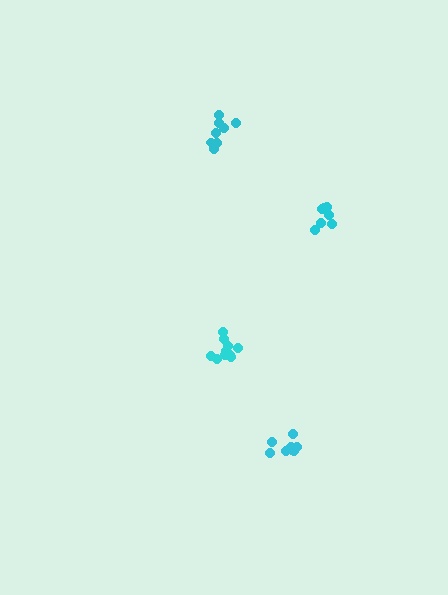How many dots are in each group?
Group 1: 8 dots, Group 2: 8 dots, Group 3: 10 dots, Group 4: 8 dots (34 total).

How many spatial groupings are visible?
There are 4 spatial groupings.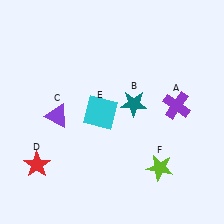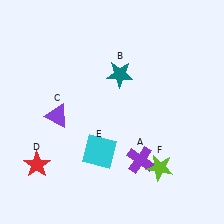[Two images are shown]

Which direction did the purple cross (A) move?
The purple cross (A) moved down.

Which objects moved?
The objects that moved are: the purple cross (A), the teal star (B), the cyan square (E).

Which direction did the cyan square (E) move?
The cyan square (E) moved down.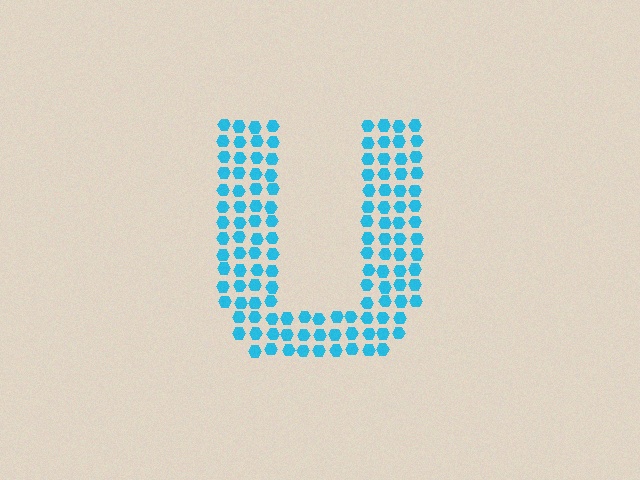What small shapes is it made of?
It is made of small hexagons.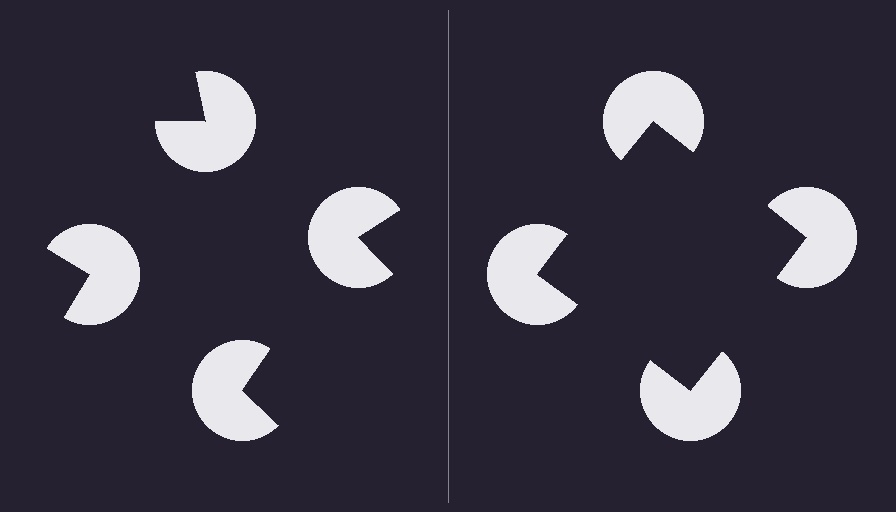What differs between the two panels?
The pac-man discs are positioned identically on both sides; only the wedge orientations differ. On the right they align to a square; on the left they are misaligned.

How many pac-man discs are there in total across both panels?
8 — 4 on each side.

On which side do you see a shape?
An illusory square appears on the right side. On the left side the wedge cuts are rotated, so no coherent shape forms.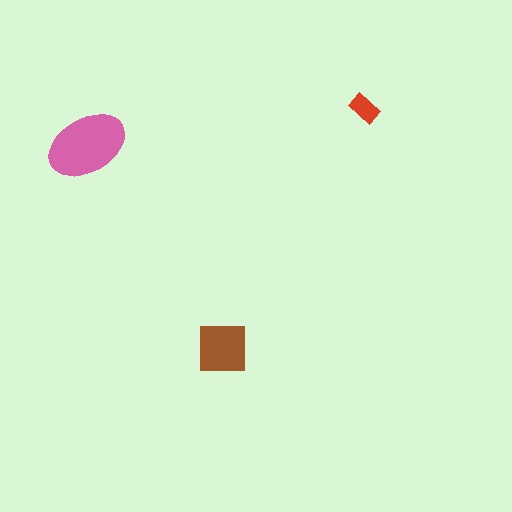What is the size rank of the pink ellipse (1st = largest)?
1st.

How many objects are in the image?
There are 3 objects in the image.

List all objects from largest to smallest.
The pink ellipse, the brown square, the red rectangle.